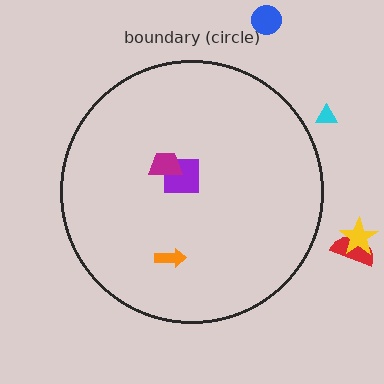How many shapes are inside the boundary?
3 inside, 4 outside.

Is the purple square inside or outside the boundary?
Inside.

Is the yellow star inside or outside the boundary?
Outside.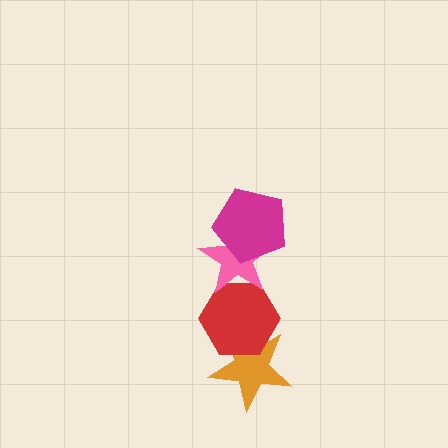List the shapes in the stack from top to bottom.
From top to bottom: the magenta pentagon, the pink star, the red hexagon, the orange star.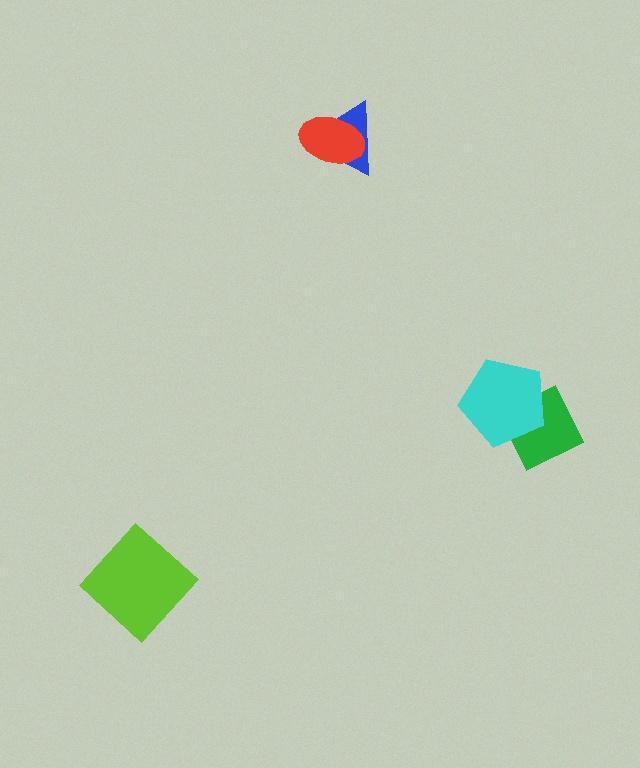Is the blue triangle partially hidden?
Yes, it is partially covered by another shape.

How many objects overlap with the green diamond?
1 object overlaps with the green diamond.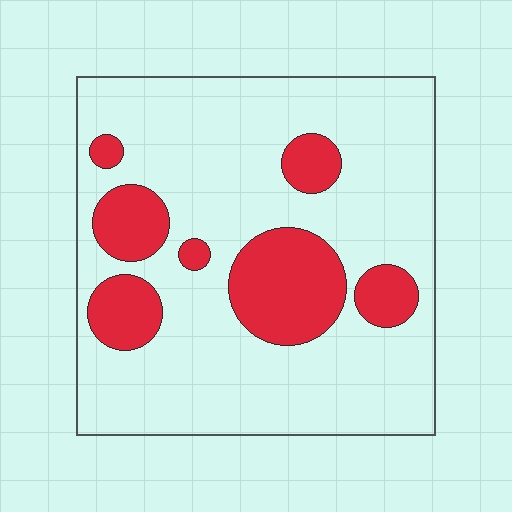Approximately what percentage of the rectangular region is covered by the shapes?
Approximately 20%.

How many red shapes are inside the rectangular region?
7.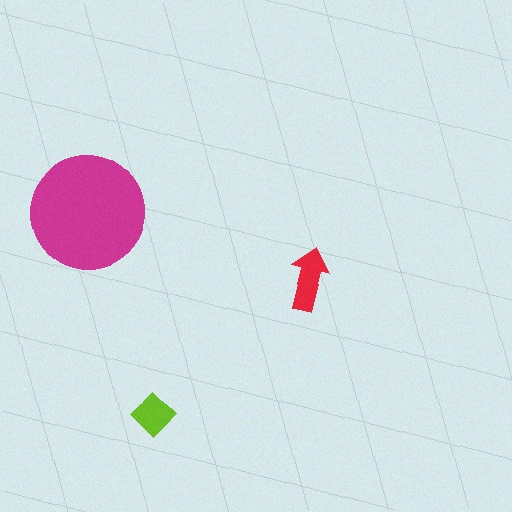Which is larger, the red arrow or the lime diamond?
The red arrow.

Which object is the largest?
The magenta circle.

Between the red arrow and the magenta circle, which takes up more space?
The magenta circle.